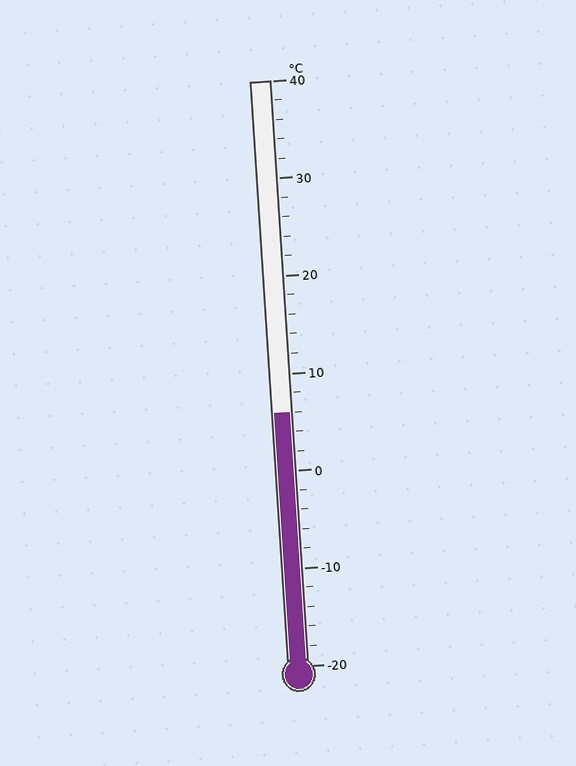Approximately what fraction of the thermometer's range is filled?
The thermometer is filled to approximately 45% of its range.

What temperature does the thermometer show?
The thermometer shows approximately 6°C.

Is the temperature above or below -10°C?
The temperature is above -10°C.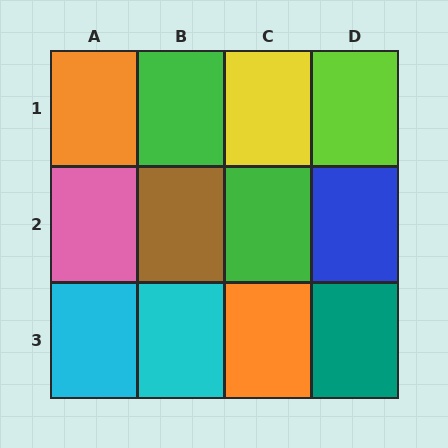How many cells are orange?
2 cells are orange.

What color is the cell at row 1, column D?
Lime.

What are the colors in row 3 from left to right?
Cyan, cyan, orange, teal.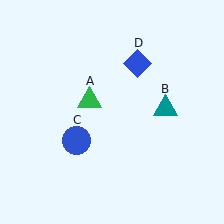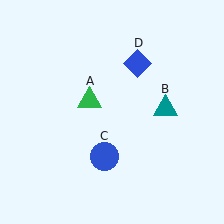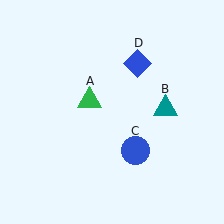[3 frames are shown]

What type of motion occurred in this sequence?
The blue circle (object C) rotated counterclockwise around the center of the scene.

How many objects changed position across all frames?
1 object changed position: blue circle (object C).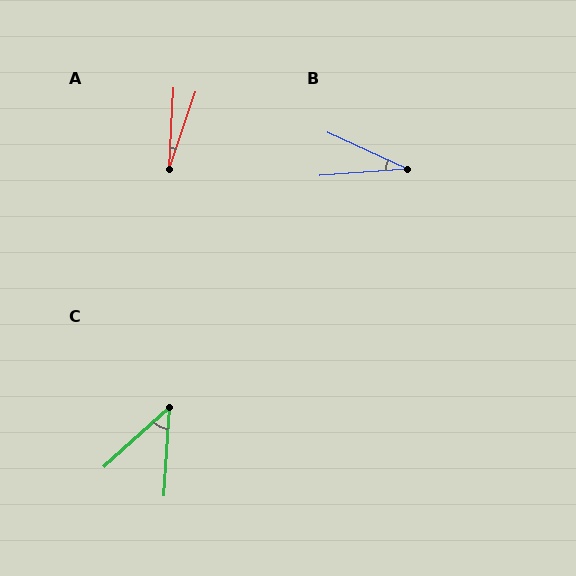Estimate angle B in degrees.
Approximately 29 degrees.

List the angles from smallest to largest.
A (16°), B (29°), C (44°).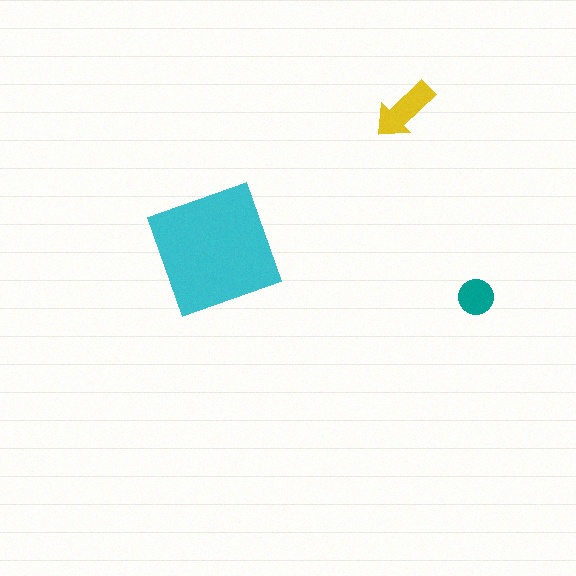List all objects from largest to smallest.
The cyan square, the yellow arrow, the teal circle.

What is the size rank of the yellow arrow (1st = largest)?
2nd.